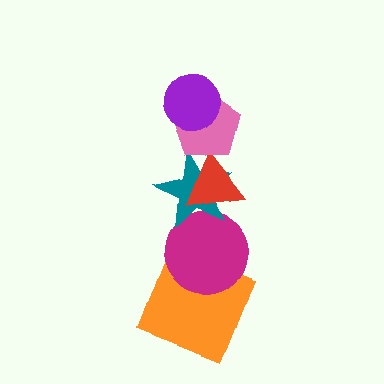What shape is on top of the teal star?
The red triangle is on top of the teal star.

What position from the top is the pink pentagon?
The pink pentagon is 2nd from the top.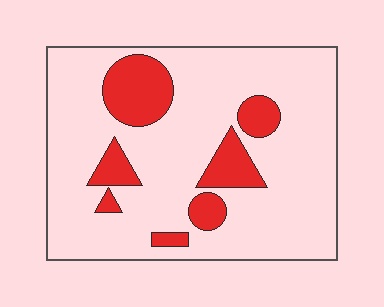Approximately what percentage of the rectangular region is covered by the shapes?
Approximately 20%.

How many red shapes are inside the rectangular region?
7.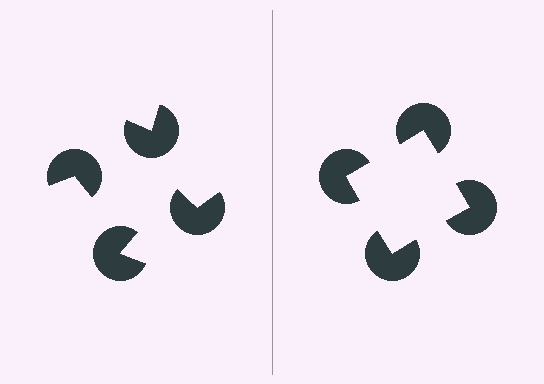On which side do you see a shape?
An illusory square appears on the right side. On the left side the wedge cuts are rotated, so no coherent shape forms.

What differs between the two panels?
The pac-man discs are positioned identically on both sides; only the wedge orientations differ. On the right they align to a square; on the left they are misaligned.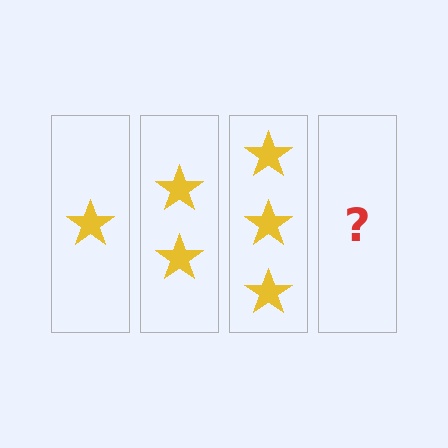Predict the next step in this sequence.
The next step is 4 stars.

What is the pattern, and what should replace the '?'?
The pattern is that each step adds one more star. The '?' should be 4 stars.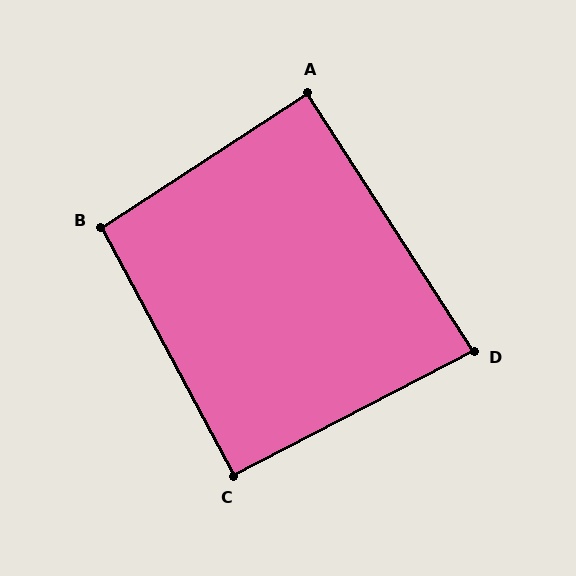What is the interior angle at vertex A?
Approximately 90 degrees (approximately right).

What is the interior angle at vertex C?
Approximately 90 degrees (approximately right).